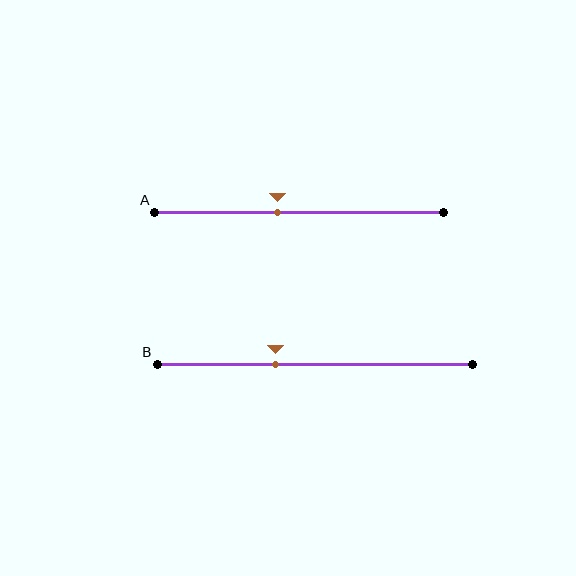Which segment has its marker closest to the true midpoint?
Segment A has its marker closest to the true midpoint.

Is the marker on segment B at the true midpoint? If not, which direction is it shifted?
No, the marker on segment B is shifted to the left by about 13% of the segment length.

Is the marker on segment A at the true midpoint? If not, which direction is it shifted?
No, the marker on segment A is shifted to the left by about 7% of the segment length.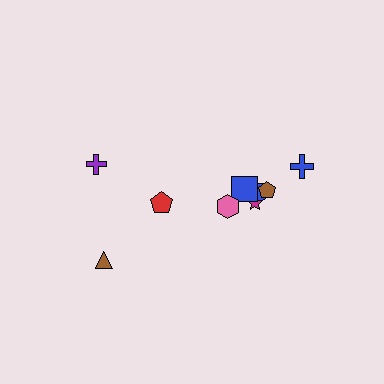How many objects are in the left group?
There are 3 objects.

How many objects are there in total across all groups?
There are 9 objects.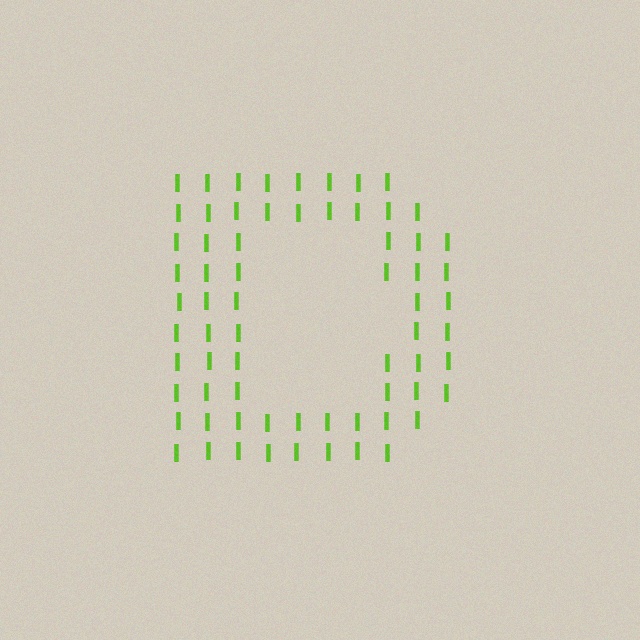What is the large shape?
The large shape is the letter D.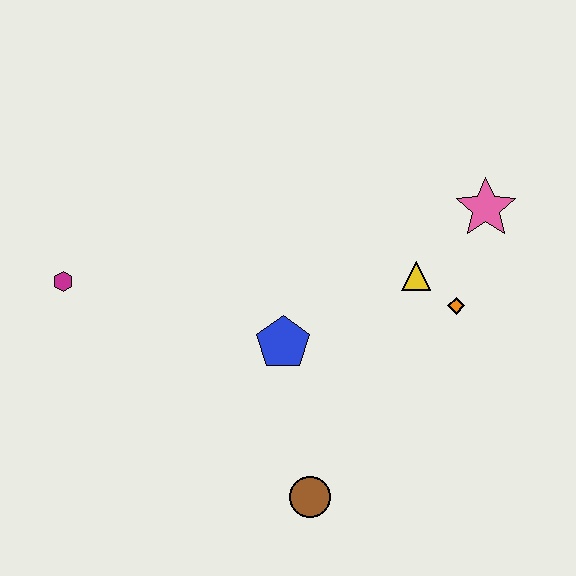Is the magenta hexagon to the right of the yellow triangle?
No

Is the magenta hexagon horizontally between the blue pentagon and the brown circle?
No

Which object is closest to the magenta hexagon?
The blue pentagon is closest to the magenta hexagon.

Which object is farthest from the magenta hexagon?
The pink star is farthest from the magenta hexagon.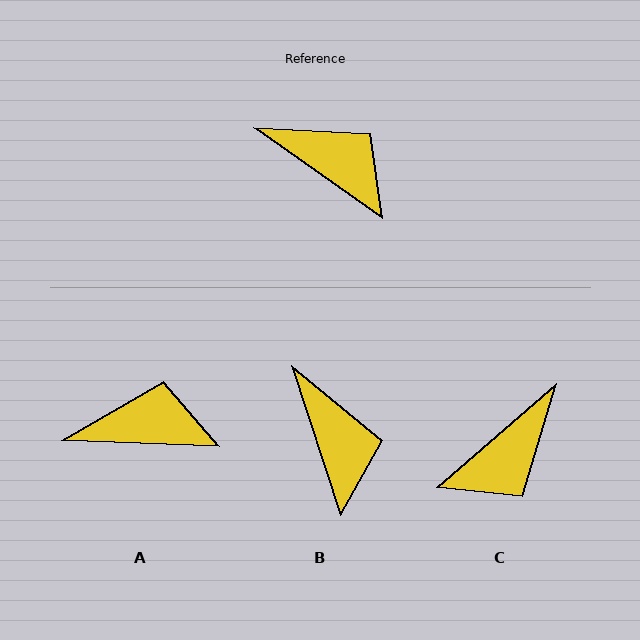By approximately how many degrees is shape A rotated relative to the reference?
Approximately 33 degrees counter-clockwise.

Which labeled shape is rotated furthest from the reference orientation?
C, about 104 degrees away.